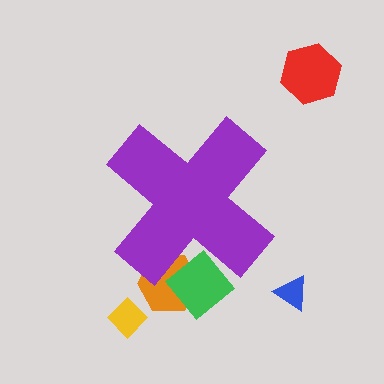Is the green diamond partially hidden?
Yes, the green diamond is partially hidden behind the purple cross.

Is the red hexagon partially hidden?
No, the red hexagon is fully visible.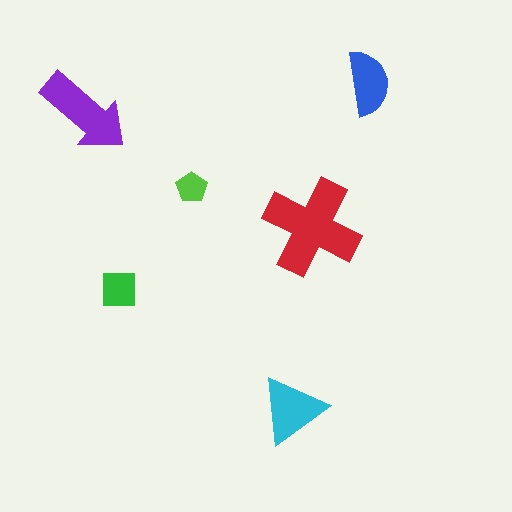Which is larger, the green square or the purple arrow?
The purple arrow.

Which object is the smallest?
The lime pentagon.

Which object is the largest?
The red cross.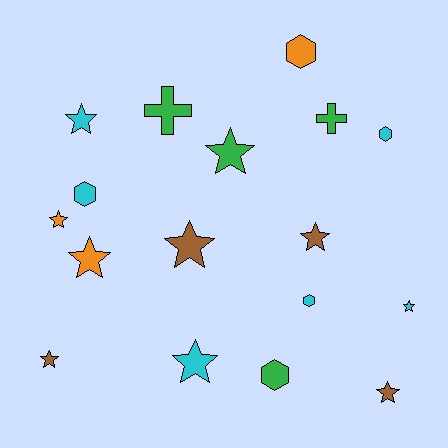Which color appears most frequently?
Cyan, with 6 objects.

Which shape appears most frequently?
Star, with 10 objects.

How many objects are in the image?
There are 17 objects.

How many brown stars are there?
There are 4 brown stars.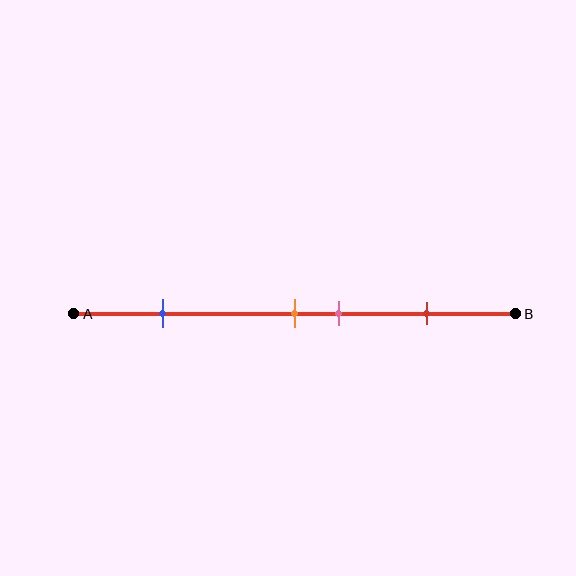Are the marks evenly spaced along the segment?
No, the marks are not evenly spaced.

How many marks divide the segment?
There are 4 marks dividing the segment.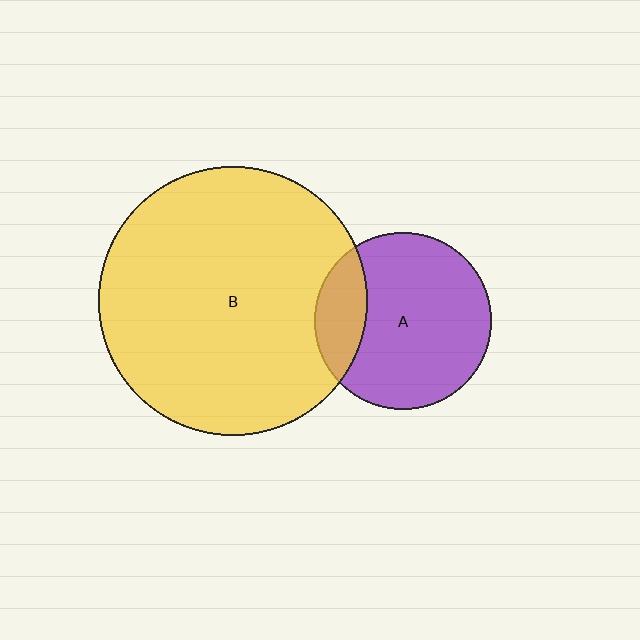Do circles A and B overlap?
Yes.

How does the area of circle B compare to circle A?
Approximately 2.3 times.